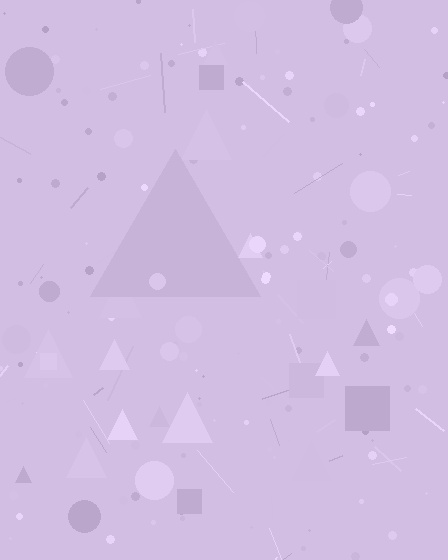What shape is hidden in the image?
A triangle is hidden in the image.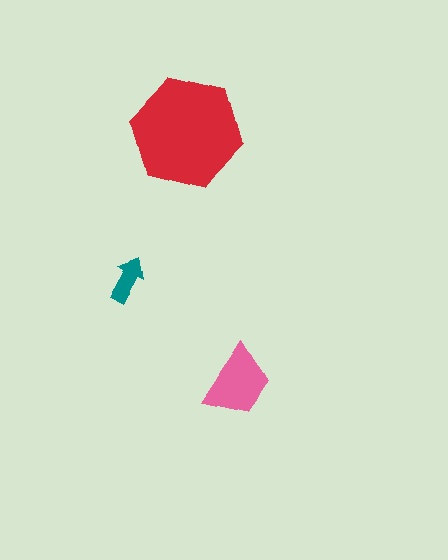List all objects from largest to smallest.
The red hexagon, the pink trapezoid, the teal arrow.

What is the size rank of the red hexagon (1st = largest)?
1st.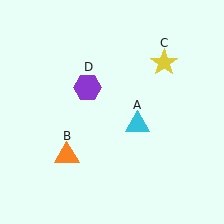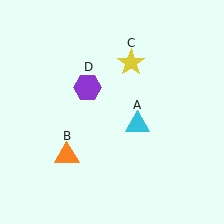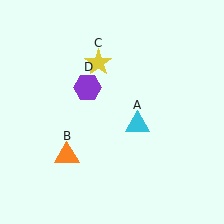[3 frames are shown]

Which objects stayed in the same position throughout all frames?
Cyan triangle (object A) and orange triangle (object B) and purple hexagon (object D) remained stationary.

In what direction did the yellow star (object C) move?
The yellow star (object C) moved left.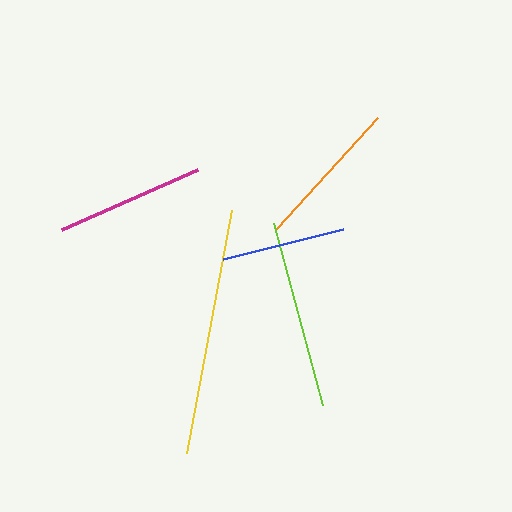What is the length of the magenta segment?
The magenta segment is approximately 149 pixels long.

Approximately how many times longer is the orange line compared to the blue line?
The orange line is approximately 1.2 times the length of the blue line.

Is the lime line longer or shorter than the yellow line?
The yellow line is longer than the lime line.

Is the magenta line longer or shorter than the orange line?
The orange line is longer than the magenta line.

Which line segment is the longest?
The yellow line is the longest at approximately 246 pixels.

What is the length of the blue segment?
The blue segment is approximately 123 pixels long.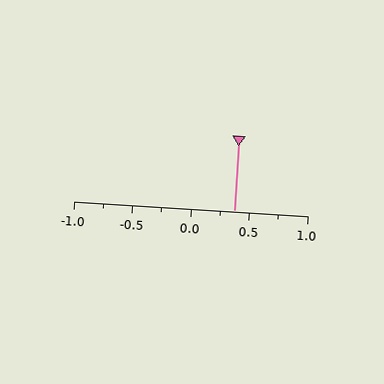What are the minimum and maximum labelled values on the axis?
The axis runs from -1.0 to 1.0.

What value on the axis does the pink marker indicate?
The marker indicates approximately 0.38.